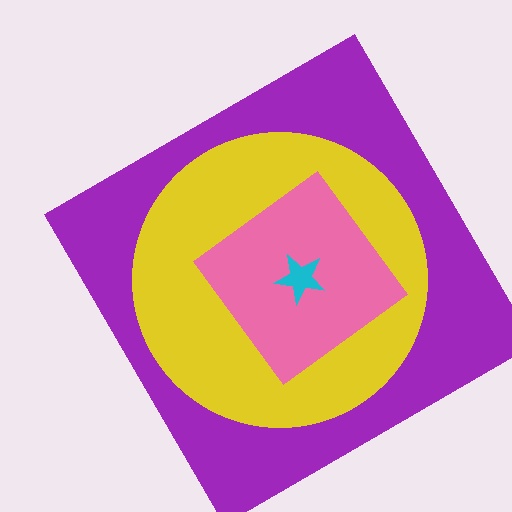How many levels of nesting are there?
4.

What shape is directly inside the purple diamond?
The yellow circle.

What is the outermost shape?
The purple diamond.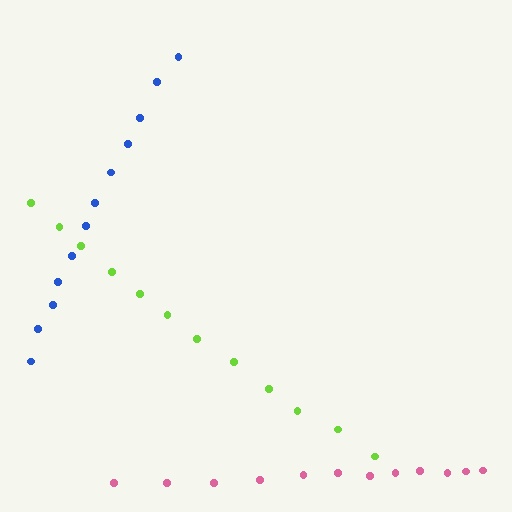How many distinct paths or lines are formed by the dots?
There are 3 distinct paths.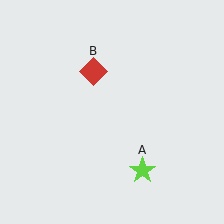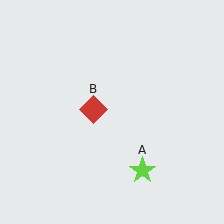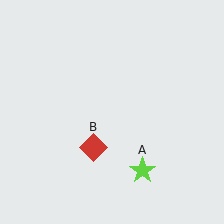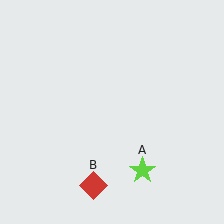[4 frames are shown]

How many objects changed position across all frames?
1 object changed position: red diamond (object B).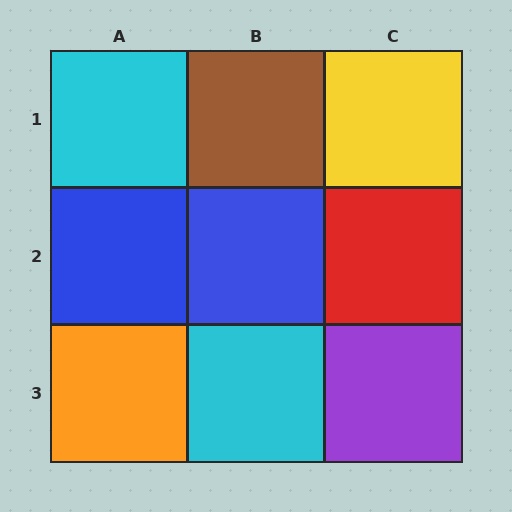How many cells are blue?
2 cells are blue.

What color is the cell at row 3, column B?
Cyan.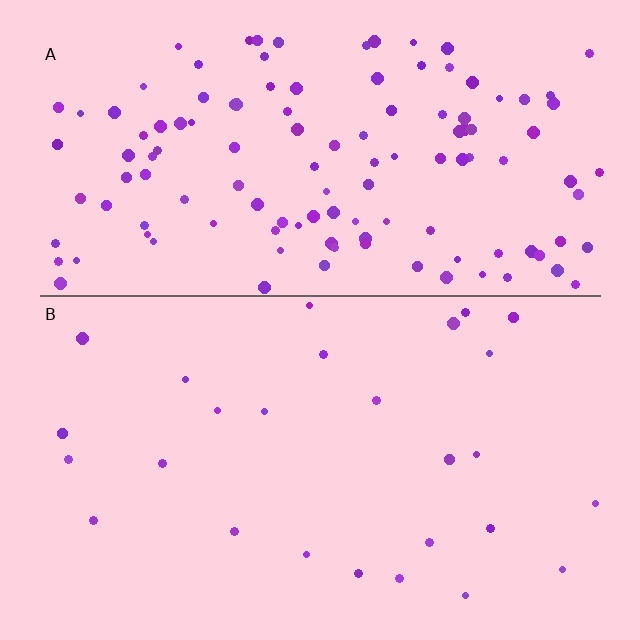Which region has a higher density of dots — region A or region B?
A (the top).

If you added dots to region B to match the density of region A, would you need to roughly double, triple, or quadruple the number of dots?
Approximately quadruple.